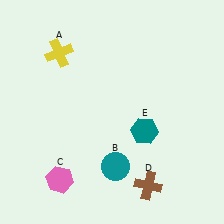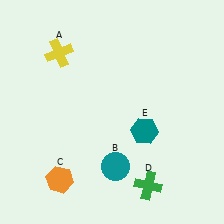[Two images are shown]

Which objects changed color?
C changed from pink to orange. D changed from brown to green.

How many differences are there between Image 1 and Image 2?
There are 2 differences between the two images.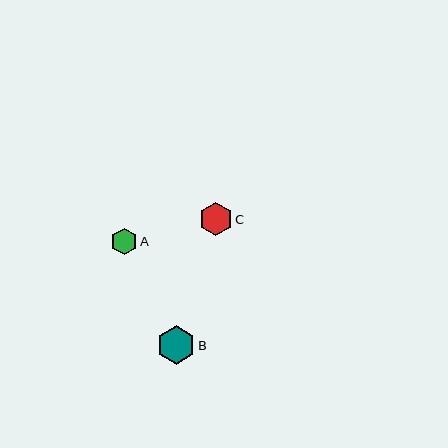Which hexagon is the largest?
Hexagon B is the largest with a size of approximately 38 pixels.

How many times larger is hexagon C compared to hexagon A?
Hexagon C is approximately 1.3 times the size of hexagon A.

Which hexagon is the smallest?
Hexagon A is the smallest with a size of approximately 26 pixels.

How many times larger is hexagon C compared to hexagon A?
Hexagon C is approximately 1.3 times the size of hexagon A.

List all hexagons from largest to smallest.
From largest to smallest: B, C, A.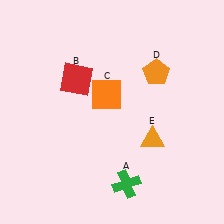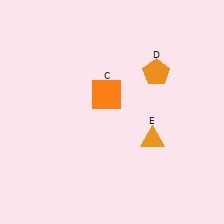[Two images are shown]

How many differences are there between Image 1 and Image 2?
There are 2 differences between the two images.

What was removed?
The green cross (A), the red square (B) were removed in Image 2.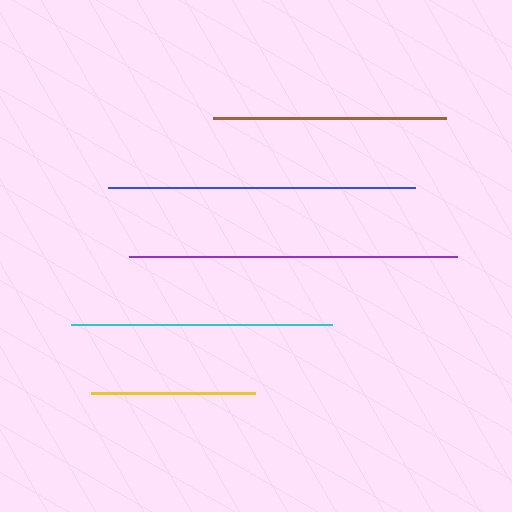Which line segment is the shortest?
The yellow line is the shortest at approximately 164 pixels.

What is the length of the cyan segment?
The cyan segment is approximately 260 pixels long.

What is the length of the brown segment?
The brown segment is approximately 233 pixels long.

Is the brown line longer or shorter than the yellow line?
The brown line is longer than the yellow line.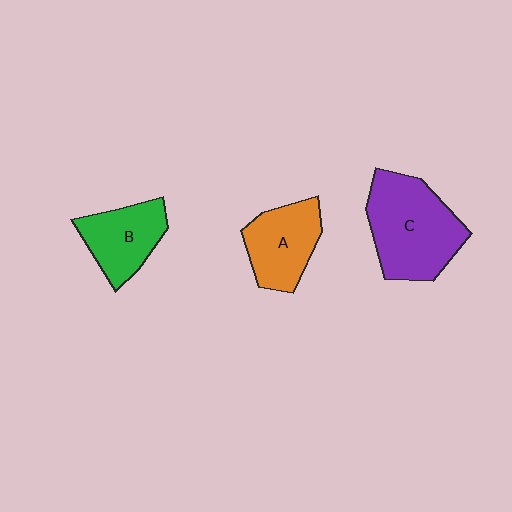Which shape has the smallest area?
Shape B (green).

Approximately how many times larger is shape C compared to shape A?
Approximately 1.5 times.